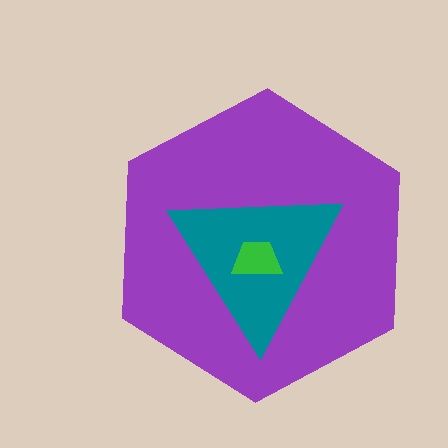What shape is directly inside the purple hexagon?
The teal triangle.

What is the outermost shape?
The purple hexagon.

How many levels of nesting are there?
3.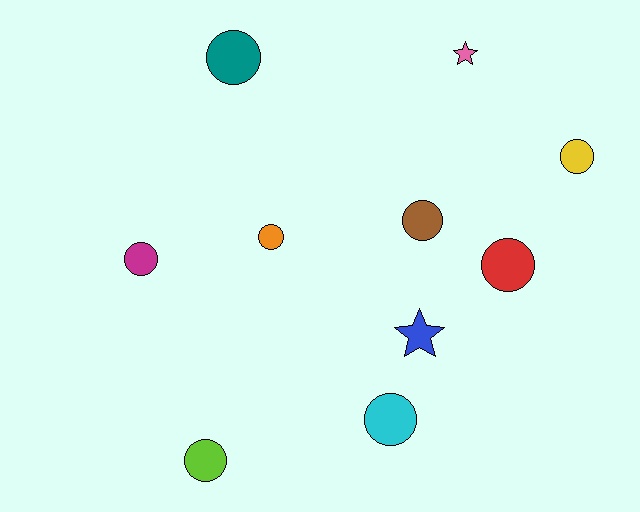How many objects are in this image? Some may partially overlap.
There are 10 objects.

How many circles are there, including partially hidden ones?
There are 8 circles.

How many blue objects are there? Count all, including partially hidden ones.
There is 1 blue object.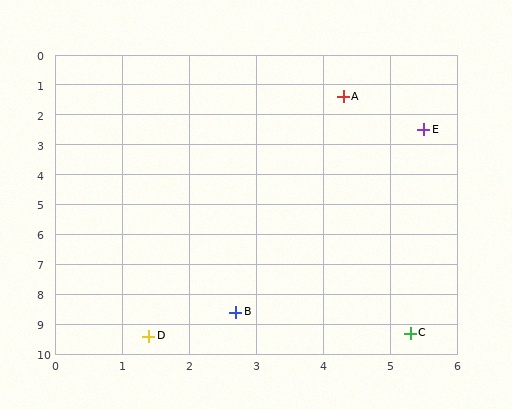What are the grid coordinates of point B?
Point B is at approximately (2.7, 8.6).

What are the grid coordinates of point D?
Point D is at approximately (1.4, 9.4).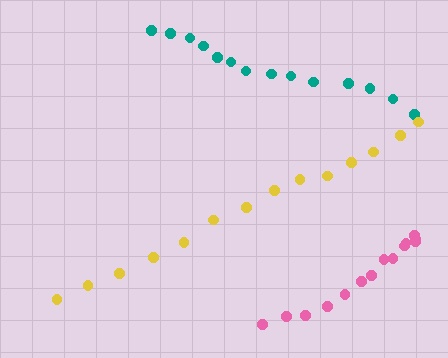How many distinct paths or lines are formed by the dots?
There are 3 distinct paths.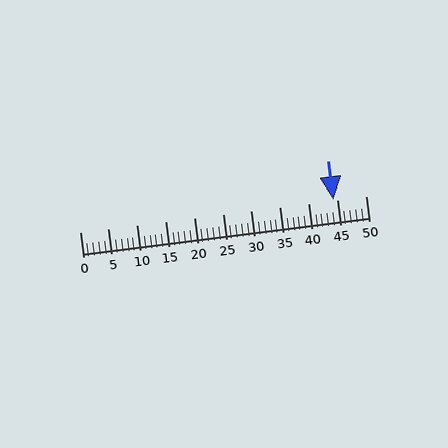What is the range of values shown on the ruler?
The ruler shows values from 0 to 50.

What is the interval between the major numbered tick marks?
The major tick marks are spaced 5 units apart.